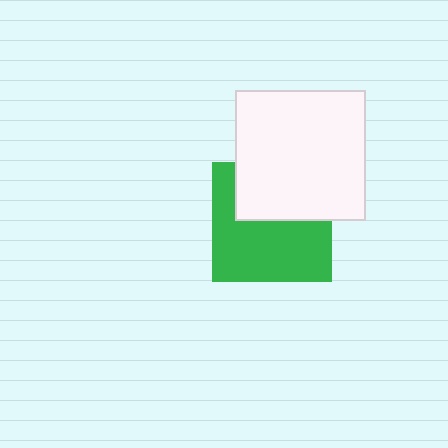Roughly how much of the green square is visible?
About half of it is visible (roughly 60%).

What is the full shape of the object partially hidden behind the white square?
The partially hidden object is a green square.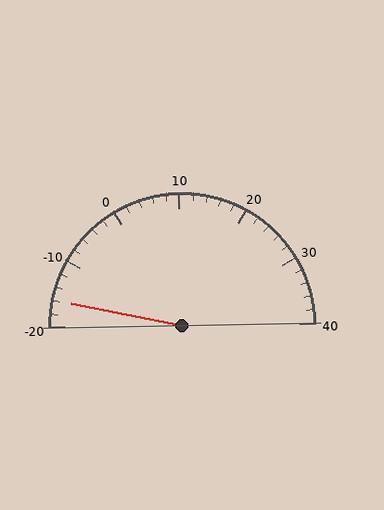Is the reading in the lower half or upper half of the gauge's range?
The reading is in the lower half of the range (-20 to 40).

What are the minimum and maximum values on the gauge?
The gauge ranges from -20 to 40.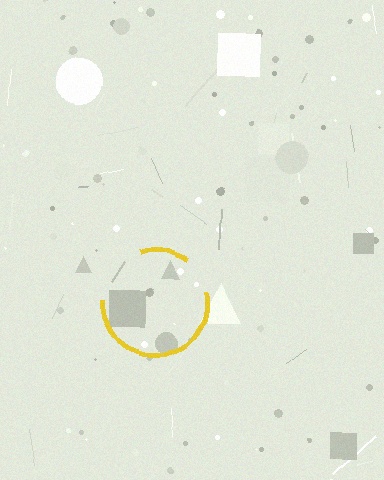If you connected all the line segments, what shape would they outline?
They would outline a circle.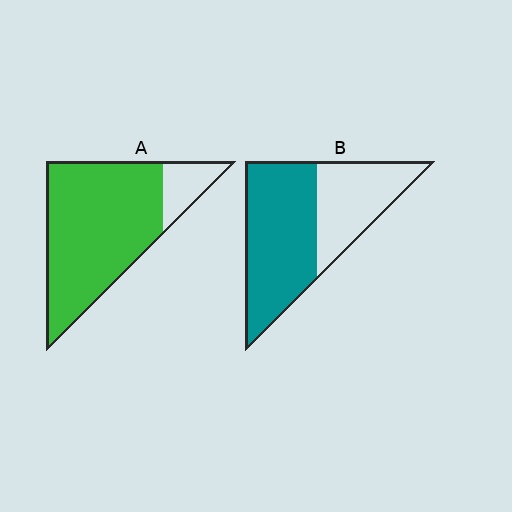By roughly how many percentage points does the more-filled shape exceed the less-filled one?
By roughly 25 percentage points (A over B).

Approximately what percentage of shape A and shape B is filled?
A is approximately 85% and B is approximately 60%.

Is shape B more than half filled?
Yes.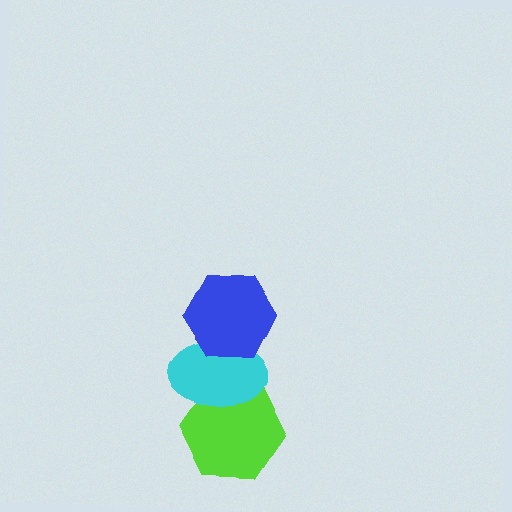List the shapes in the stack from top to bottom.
From top to bottom: the blue hexagon, the cyan ellipse, the lime hexagon.